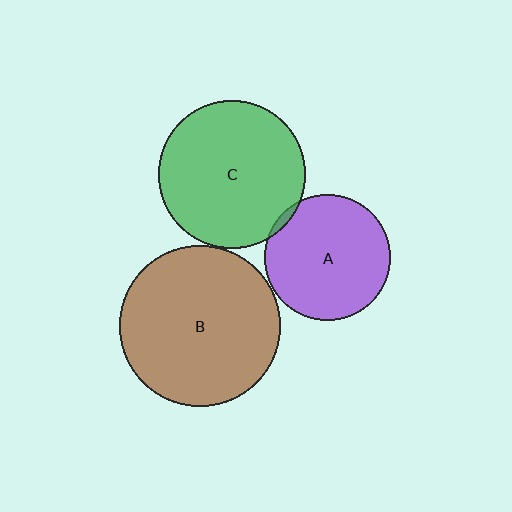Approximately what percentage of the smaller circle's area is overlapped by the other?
Approximately 5%.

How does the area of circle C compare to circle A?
Approximately 1.4 times.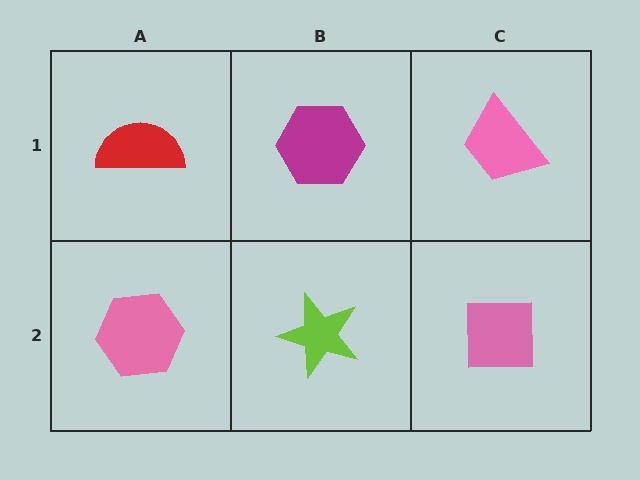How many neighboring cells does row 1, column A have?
2.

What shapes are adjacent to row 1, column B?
A lime star (row 2, column B), a red semicircle (row 1, column A), a pink trapezoid (row 1, column C).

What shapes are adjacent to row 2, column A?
A red semicircle (row 1, column A), a lime star (row 2, column B).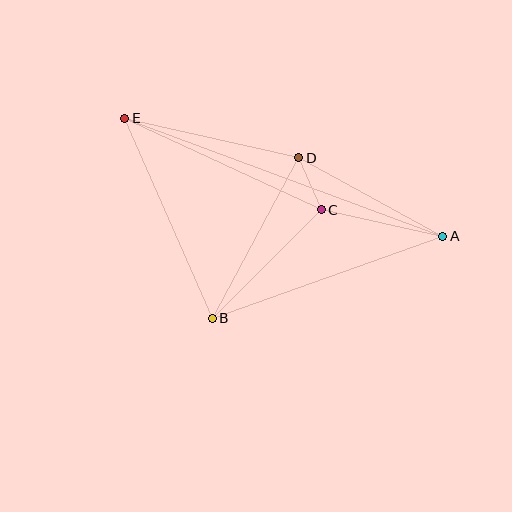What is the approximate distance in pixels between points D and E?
The distance between D and E is approximately 178 pixels.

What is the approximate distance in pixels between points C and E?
The distance between C and E is approximately 217 pixels.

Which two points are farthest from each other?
Points A and E are farthest from each other.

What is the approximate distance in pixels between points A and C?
The distance between A and C is approximately 124 pixels.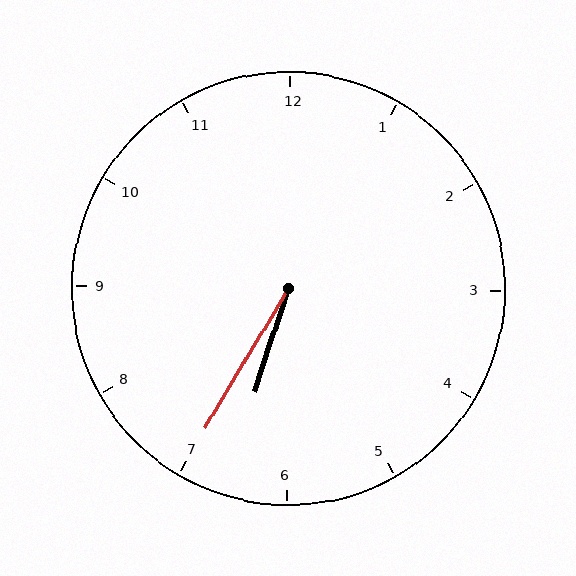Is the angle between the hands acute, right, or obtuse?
It is acute.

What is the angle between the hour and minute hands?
Approximately 12 degrees.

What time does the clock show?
6:35.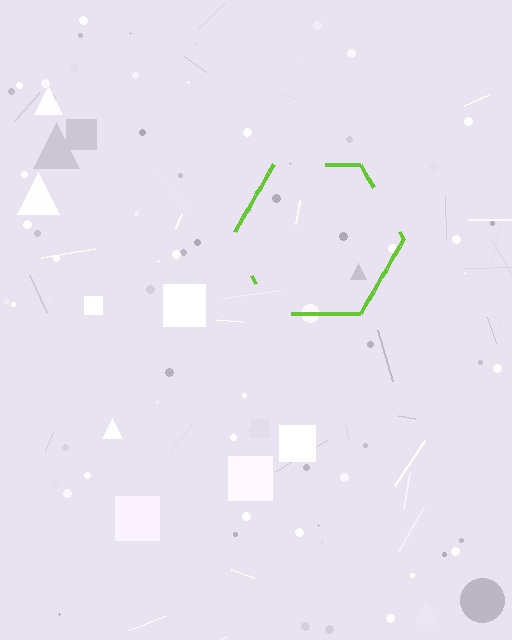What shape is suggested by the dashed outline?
The dashed outline suggests a hexagon.